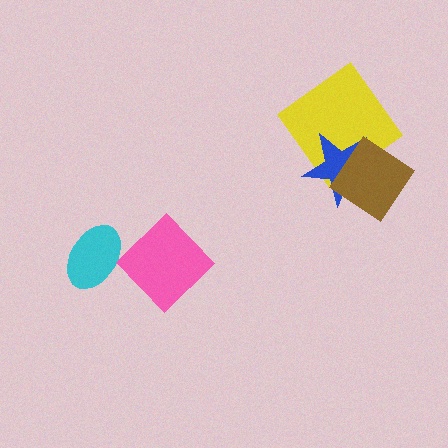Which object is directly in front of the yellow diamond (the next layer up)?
The blue star is directly in front of the yellow diamond.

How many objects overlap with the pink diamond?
0 objects overlap with the pink diamond.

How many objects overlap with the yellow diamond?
2 objects overlap with the yellow diamond.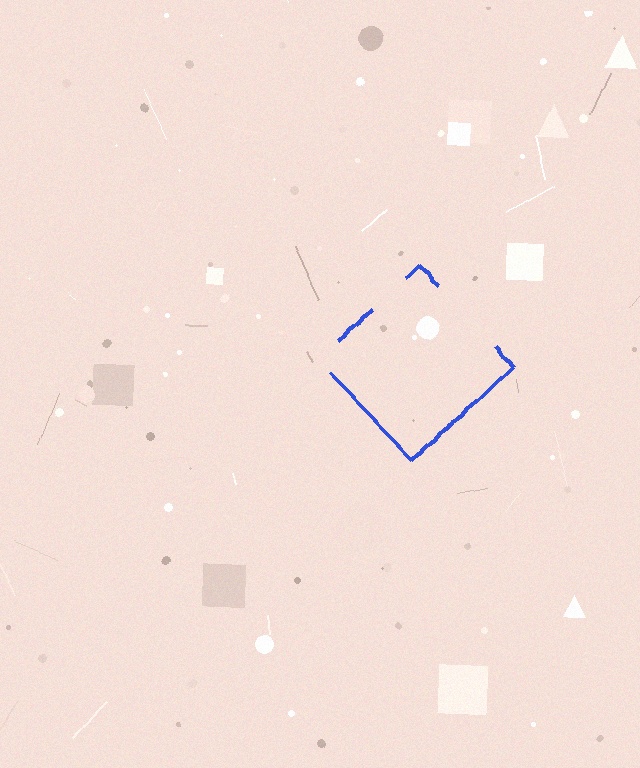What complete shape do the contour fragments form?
The contour fragments form a diamond.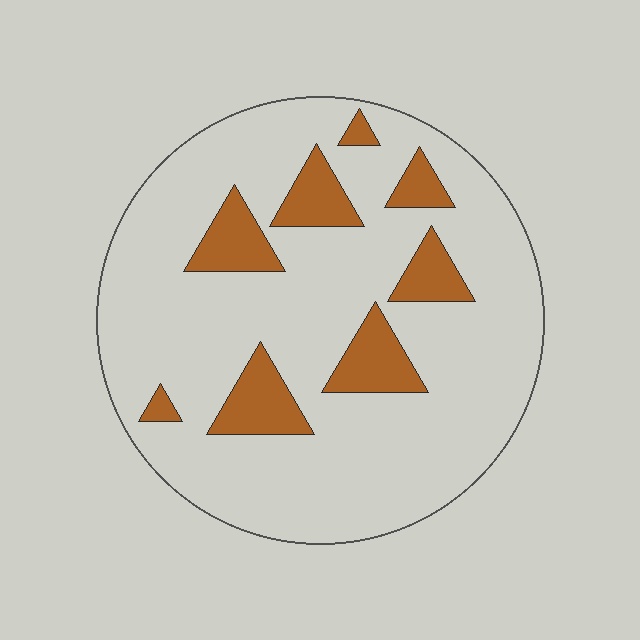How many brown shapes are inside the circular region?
8.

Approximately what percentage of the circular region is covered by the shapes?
Approximately 15%.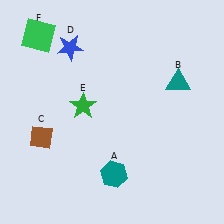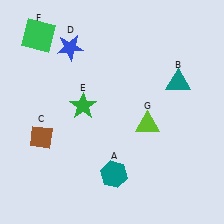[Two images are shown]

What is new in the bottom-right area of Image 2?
A lime triangle (G) was added in the bottom-right area of Image 2.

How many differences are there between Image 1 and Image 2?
There is 1 difference between the two images.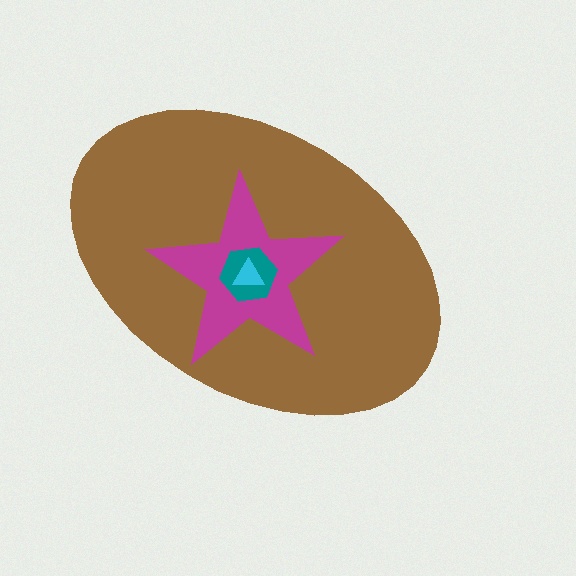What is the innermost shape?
The cyan triangle.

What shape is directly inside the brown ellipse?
The magenta star.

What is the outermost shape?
The brown ellipse.